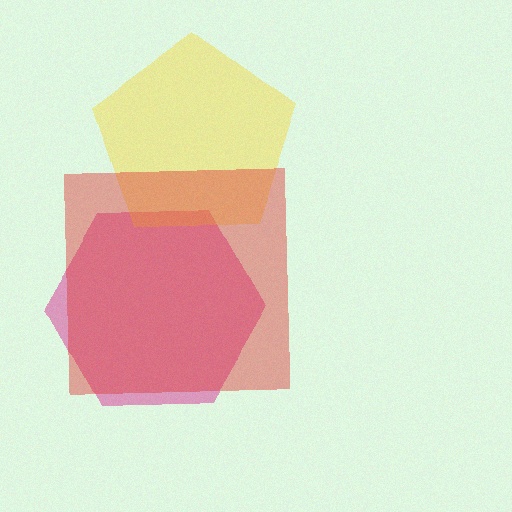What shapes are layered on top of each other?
The layered shapes are: a magenta hexagon, a yellow pentagon, a red square.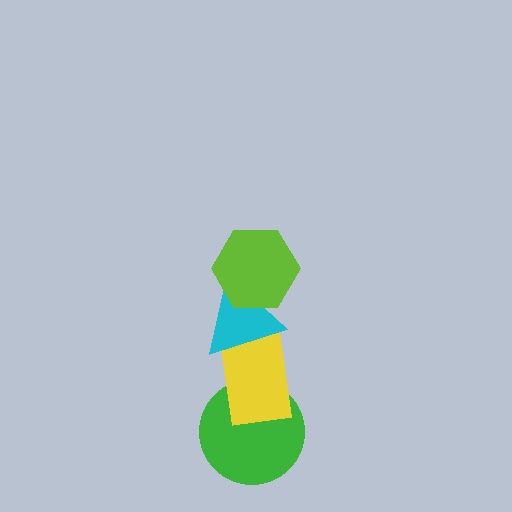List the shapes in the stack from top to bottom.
From top to bottom: the lime hexagon, the cyan triangle, the yellow rectangle, the green circle.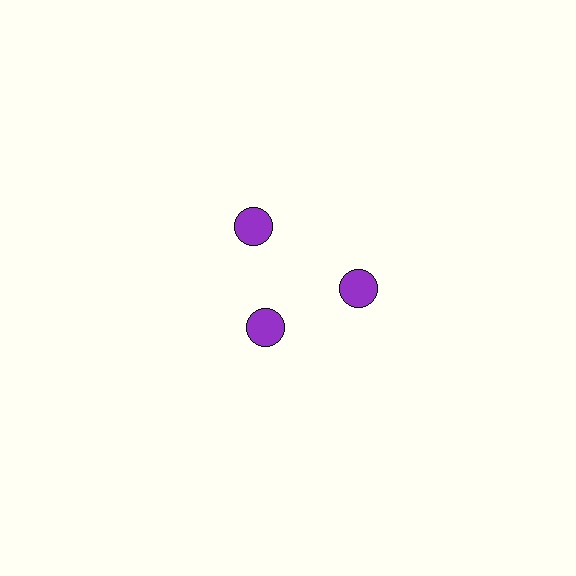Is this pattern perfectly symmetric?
No. The 3 purple circles are arranged in a ring, but one element near the 7 o'clock position is pulled inward toward the center, breaking the 3-fold rotational symmetry.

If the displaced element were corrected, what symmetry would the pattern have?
It would have 3-fold rotational symmetry — the pattern would map onto itself every 120 degrees.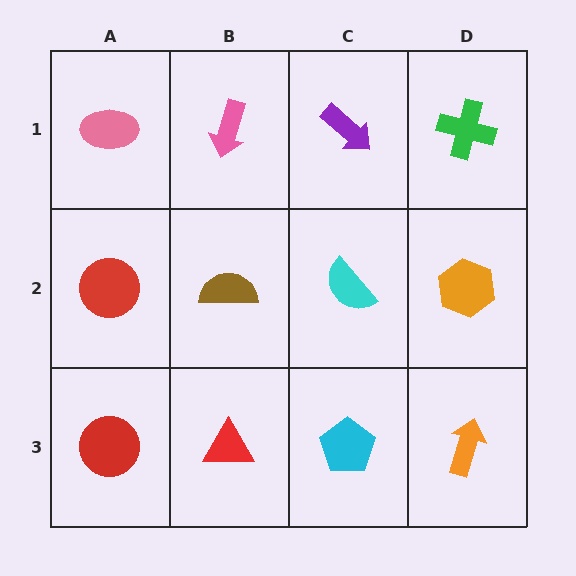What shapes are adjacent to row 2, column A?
A pink ellipse (row 1, column A), a red circle (row 3, column A), a brown semicircle (row 2, column B).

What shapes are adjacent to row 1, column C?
A cyan semicircle (row 2, column C), a pink arrow (row 1, column B), a green cross (row 1, column D).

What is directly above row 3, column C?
A cyan semicircle.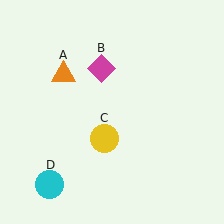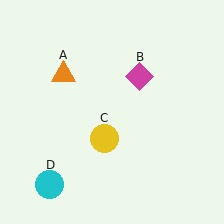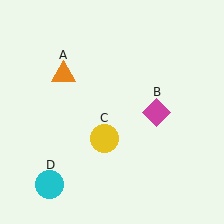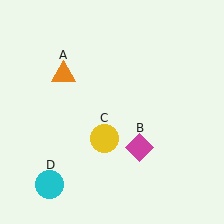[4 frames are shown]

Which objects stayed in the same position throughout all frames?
Orange triangle (object A) and yellow circle (object C) and cyan circle (object D) remained stationary.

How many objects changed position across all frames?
1 object changed position: magenta diamond (object B).